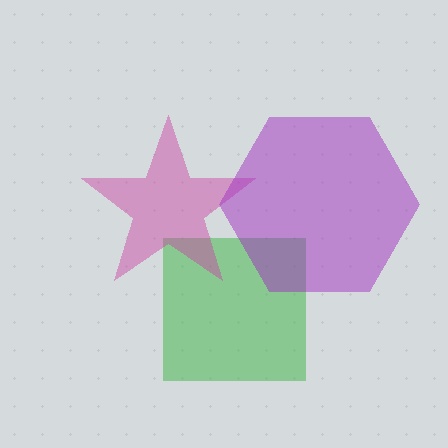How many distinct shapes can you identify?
There are 3 distinct shapes: a green square, a magenta star, a purple hexagon.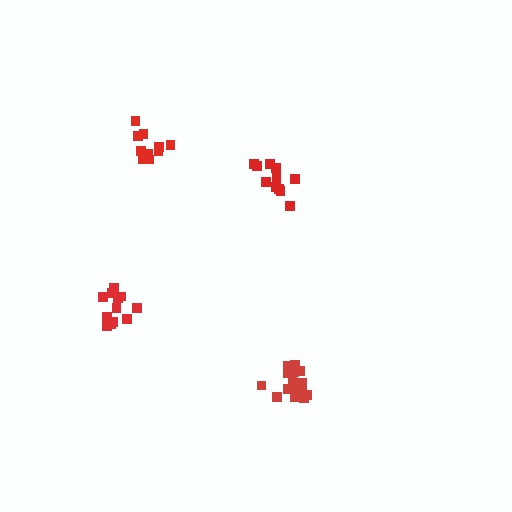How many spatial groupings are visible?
There are 4 spatial groupings.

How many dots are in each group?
Group 1: 10 dots, Group 2: 15 dots, Group 3: 12 dots, Group 4: 11 dots (48 total).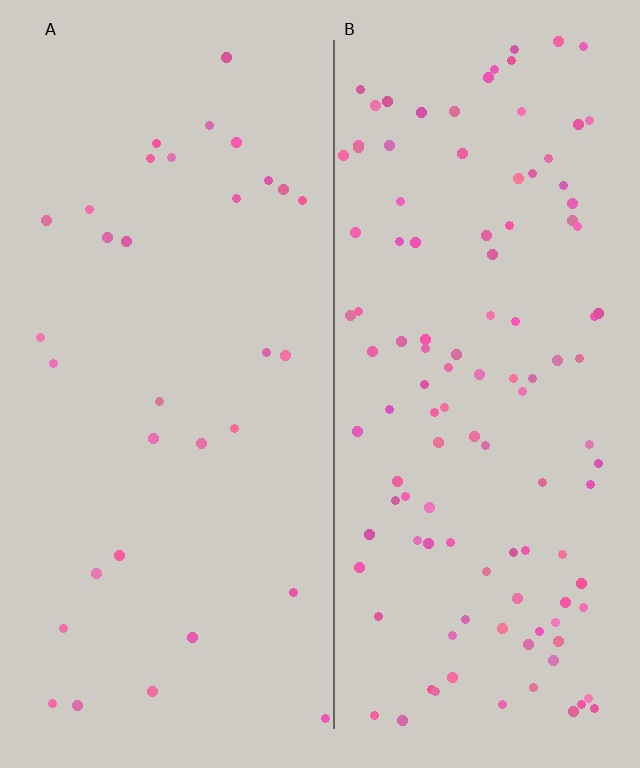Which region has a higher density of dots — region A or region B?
B (the right).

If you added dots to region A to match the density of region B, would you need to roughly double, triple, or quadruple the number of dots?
Approximately quadruple.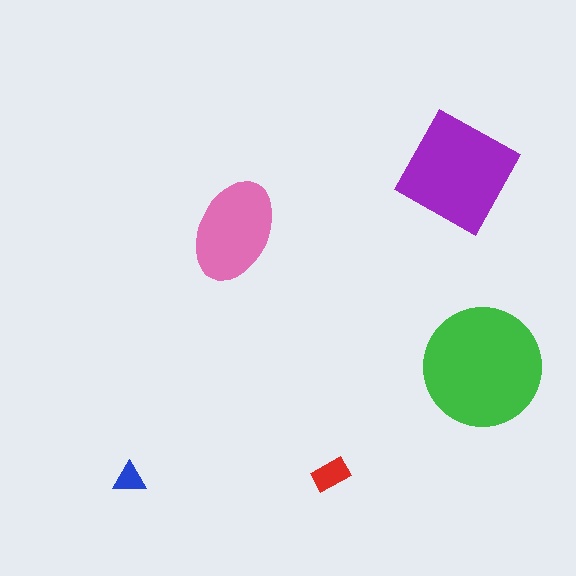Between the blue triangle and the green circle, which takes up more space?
The green circle.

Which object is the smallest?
The blue triangle.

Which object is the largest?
The green circle.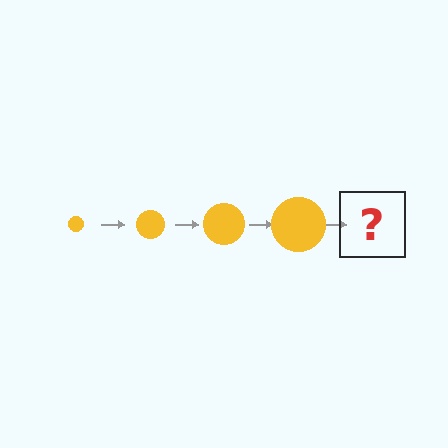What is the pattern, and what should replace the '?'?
The pattern is that the circle gets progressively larger each step. The '?' should be a yellow circle, larger than the previous one.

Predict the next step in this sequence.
The next step is a yellow circle, larger than the previous one.